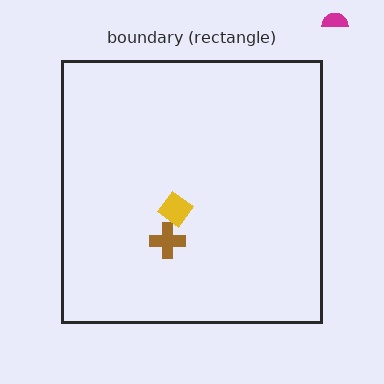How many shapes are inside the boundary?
2 inside, 1 outside.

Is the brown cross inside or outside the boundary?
Inside.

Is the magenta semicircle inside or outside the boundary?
Outside.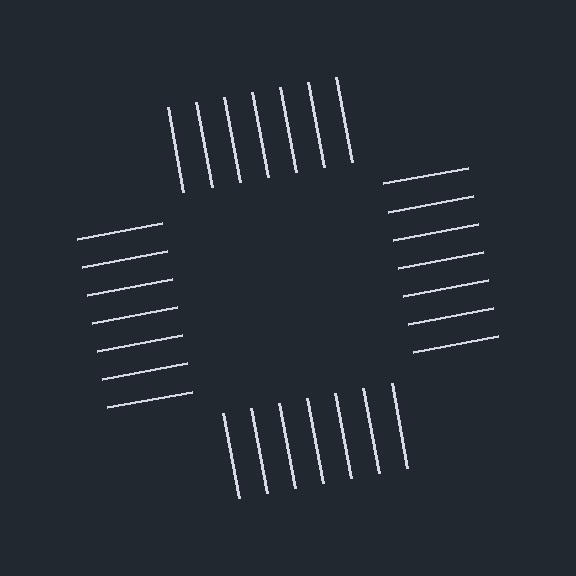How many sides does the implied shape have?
4 sides — the line-ends trace a square.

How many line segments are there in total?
28 — 7 along each of the 4 edges.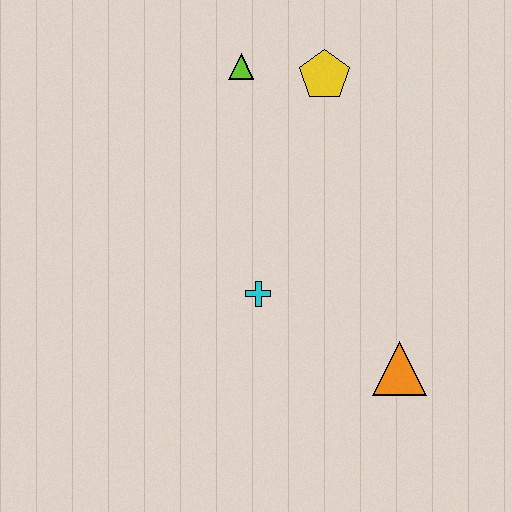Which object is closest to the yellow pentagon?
The lime triangle is closest to the yellow pentagon.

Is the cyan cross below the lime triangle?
Yes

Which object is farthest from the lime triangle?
The orange triangle is farthest from the lime triangle.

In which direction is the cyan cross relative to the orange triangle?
The cyan cross is to the left of the orange triangle.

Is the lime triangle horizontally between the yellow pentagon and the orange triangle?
No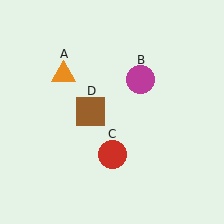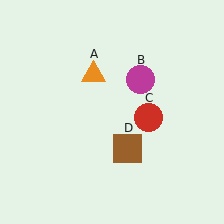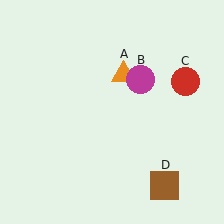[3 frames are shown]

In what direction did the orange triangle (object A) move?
The orange triangle (object A) moved right.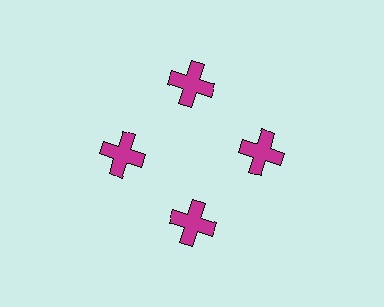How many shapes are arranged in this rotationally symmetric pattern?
There are 4 shapes, arranged in 4 groups of 1.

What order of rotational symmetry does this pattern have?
This pattern has 4-fold rotational symmetry.